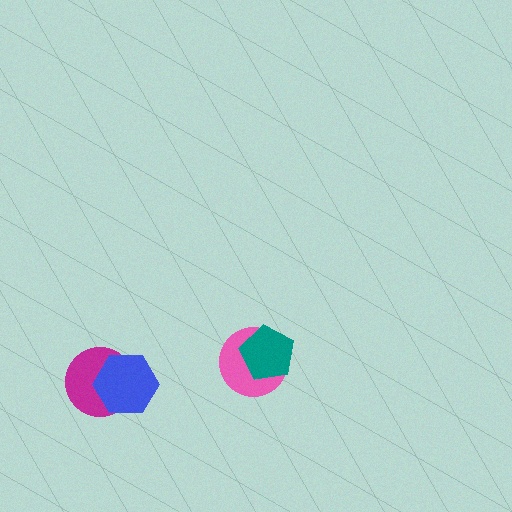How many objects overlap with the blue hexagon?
1 object overlaps with the blue hexagon.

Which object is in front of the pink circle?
The teal pentagon is in front of the pink circle.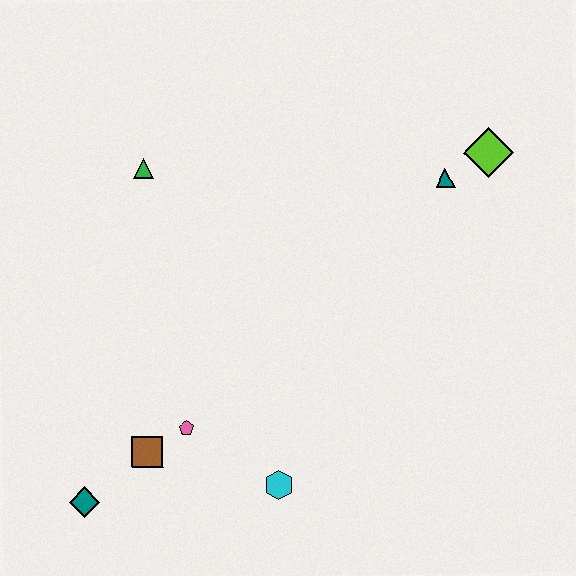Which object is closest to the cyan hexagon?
The pink pentagon is closest to the cyan hexagon.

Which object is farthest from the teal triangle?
The teal diamond is farthest from the teal triangle.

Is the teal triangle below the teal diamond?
No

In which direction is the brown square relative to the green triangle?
The brown square is below the green triangle.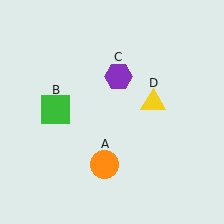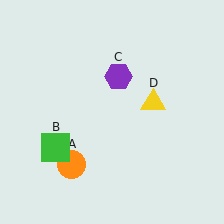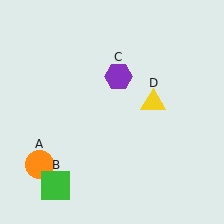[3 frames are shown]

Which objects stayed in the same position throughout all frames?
Purple hexagon (object C) and yellow triangle (object D) remained stationary.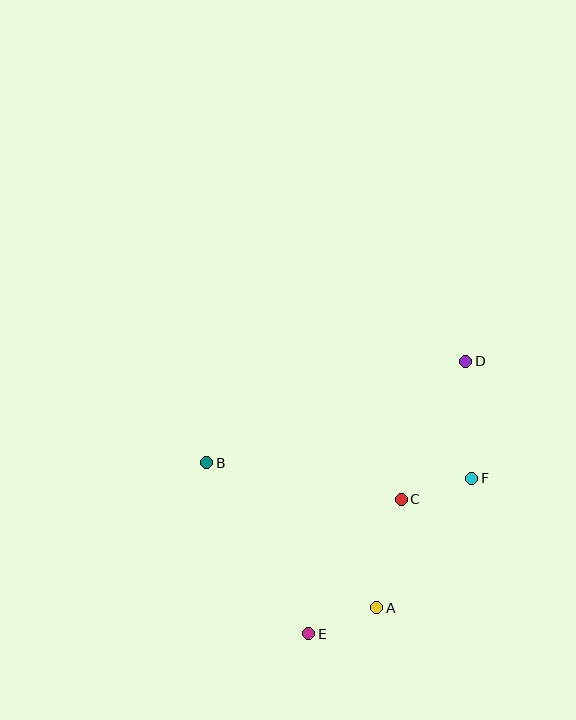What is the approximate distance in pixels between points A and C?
The distance between A and C is approximately 111 pixels.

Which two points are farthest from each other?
Points D and E are farthest from each other.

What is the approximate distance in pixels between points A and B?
The distance between A and B is approximately 223 pixels.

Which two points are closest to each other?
Points A and E are closest to each other.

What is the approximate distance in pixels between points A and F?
The distance between A and F is approximately 161 pixels.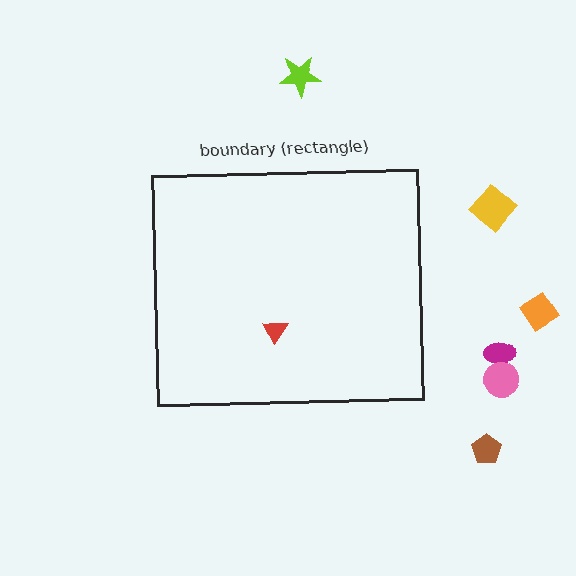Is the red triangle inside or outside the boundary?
Inside.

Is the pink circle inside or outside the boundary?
Outside.